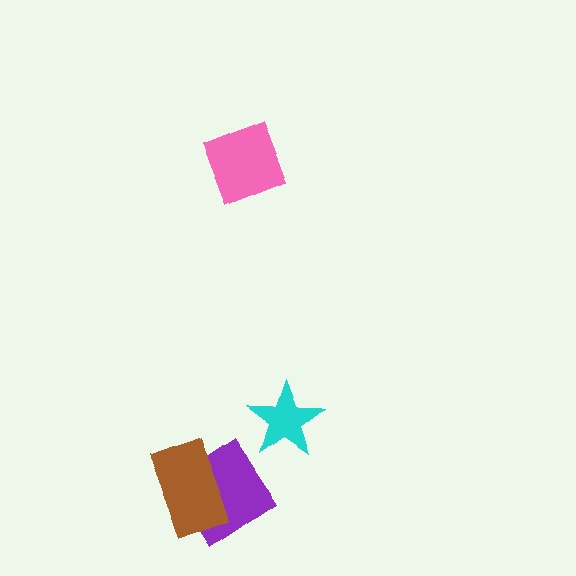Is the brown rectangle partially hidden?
No, no other shape covers it.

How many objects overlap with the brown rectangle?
1 object overlaps with the brown rectangle.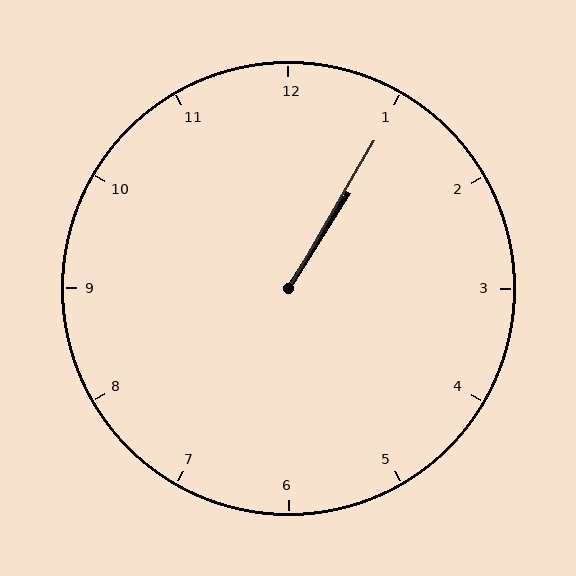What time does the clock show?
1:05.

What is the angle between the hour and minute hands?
Approximately 2 degrees.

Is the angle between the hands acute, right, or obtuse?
It is acute.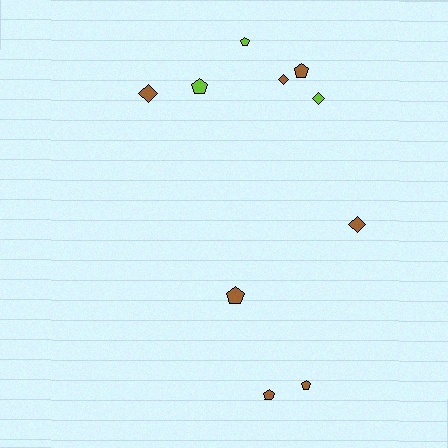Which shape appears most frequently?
Pentagon, with 6 objects.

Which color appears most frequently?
Brown, with 7 objects.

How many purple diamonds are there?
There are no purple diamonds.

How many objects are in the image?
There are 10 objects.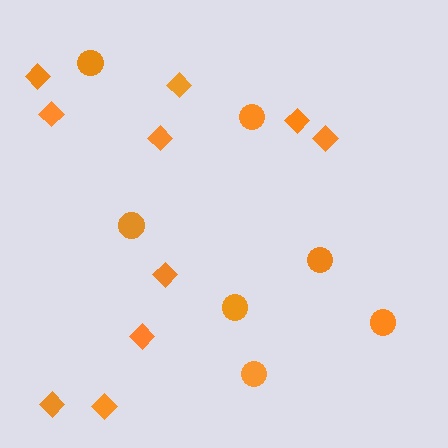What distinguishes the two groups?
There are 2 groups: one group of circles (7) and one group of diamonds (10).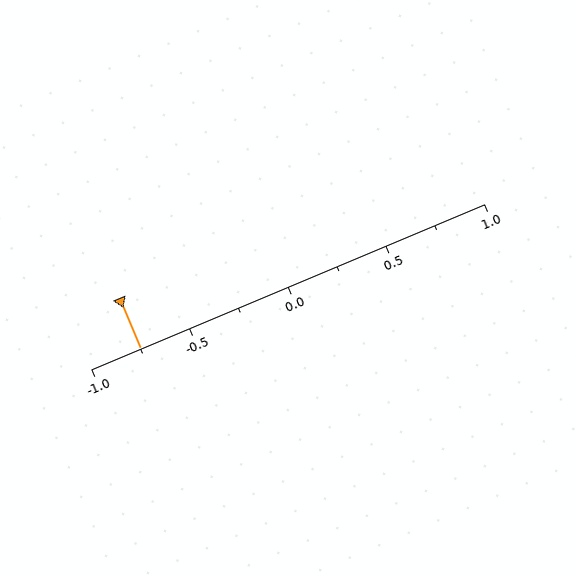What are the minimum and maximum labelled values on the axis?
The axis runs from -1.0 to 1.0.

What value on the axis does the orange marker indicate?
The marker indicates approximately -0.75.